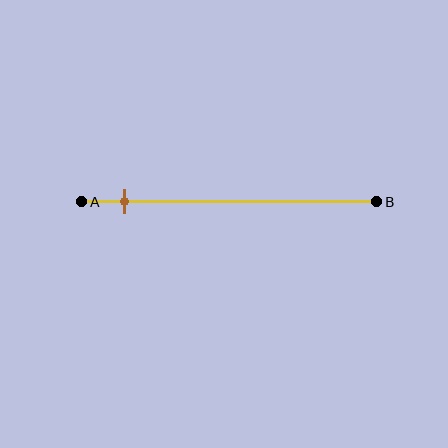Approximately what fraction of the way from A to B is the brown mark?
The brown mark is approximately 15% of the way from A to B.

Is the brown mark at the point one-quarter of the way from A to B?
No, the mark is at about 15% from A, not at the 25% one-quarter point.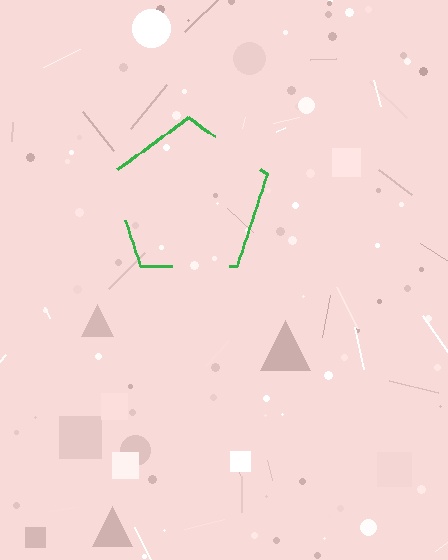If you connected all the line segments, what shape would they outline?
They would outline a pentagon.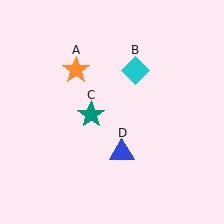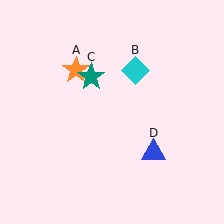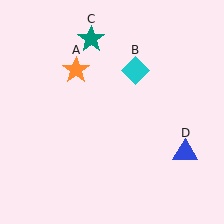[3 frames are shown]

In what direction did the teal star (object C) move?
The teal star (object C) moved up.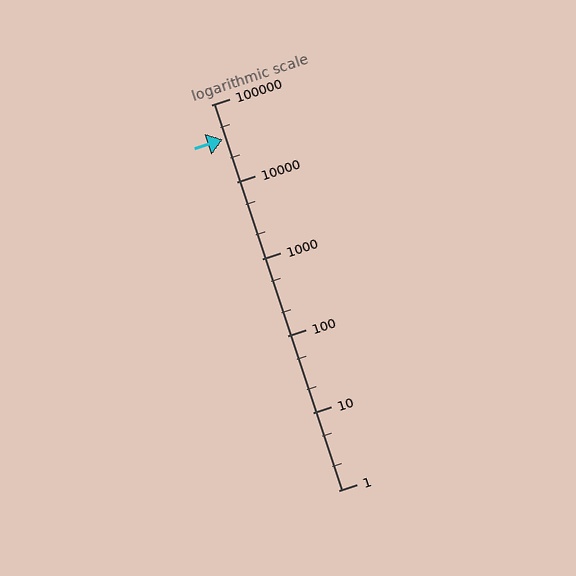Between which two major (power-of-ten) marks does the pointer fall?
The pointer is between 10000 and 100000.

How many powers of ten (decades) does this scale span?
The scale spans 5 decades, from 1 to 100000.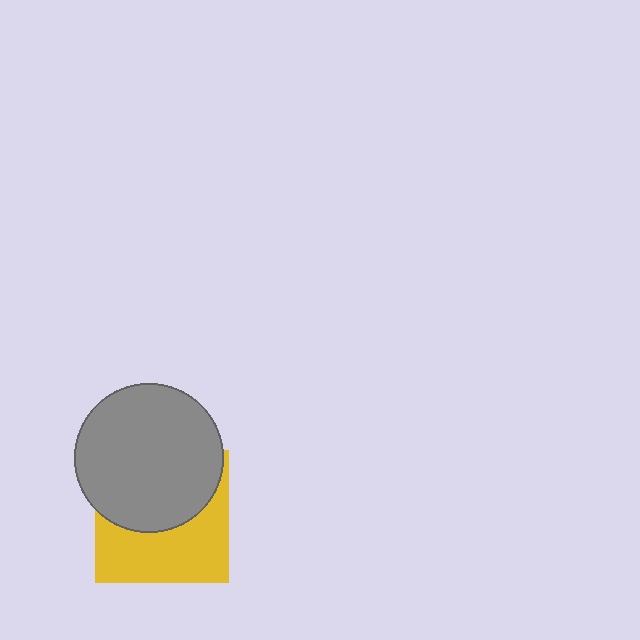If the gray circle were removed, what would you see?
You would see the complete yellow square.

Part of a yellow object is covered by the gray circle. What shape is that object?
It is a square.